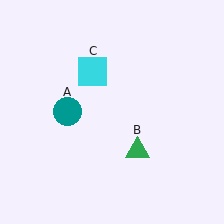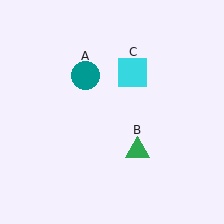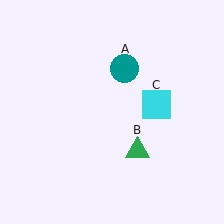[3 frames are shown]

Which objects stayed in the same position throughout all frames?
Green triangle (object B) remained stationary.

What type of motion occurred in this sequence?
The teal circle (object A), cyan square (object C) rotated clockwise around the center of the scene.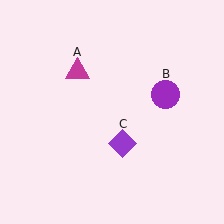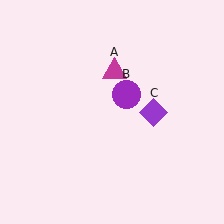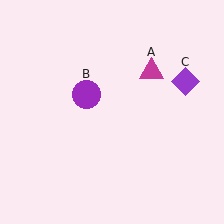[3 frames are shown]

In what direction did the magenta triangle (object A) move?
The magenta triangle (object A) moved right.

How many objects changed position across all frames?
3 objects changed position: magenta triangle (object A), purple circle (object B), purple diamond (object C).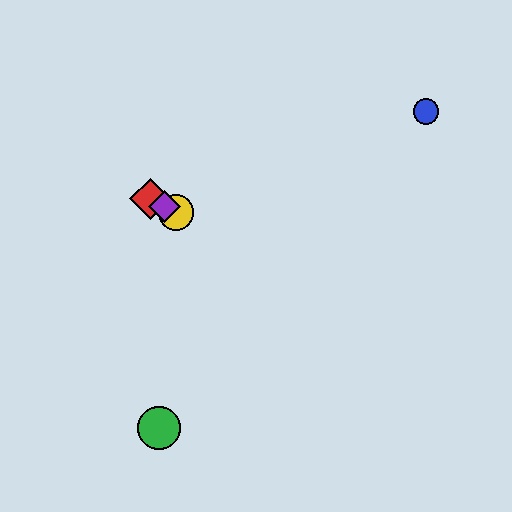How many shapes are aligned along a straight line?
3 shapes (the red diamond, the yellow circle, the purple diamond) are aligned along a straight line.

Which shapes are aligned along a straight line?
The red diamond, the yellow circle, the purple diamond are aligned along a straight line.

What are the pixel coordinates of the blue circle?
The blue circle is at (426, 111).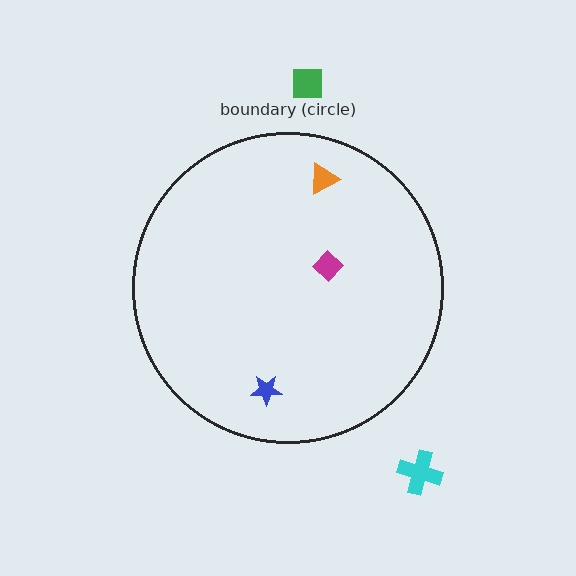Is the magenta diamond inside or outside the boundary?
Inside.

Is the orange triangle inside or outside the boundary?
Inside.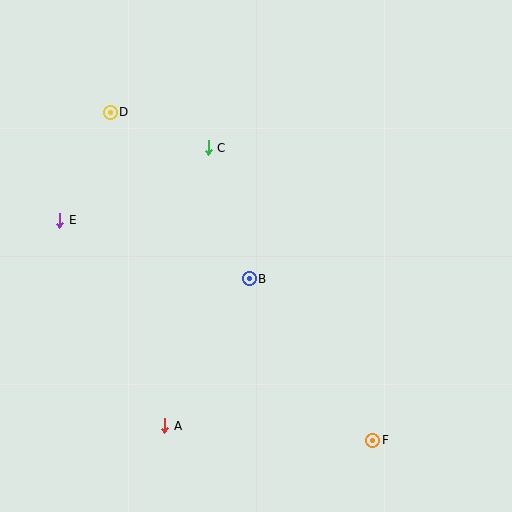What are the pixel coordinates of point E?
Point E is at (60, 220).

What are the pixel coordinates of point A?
Point A is at (165, 426).